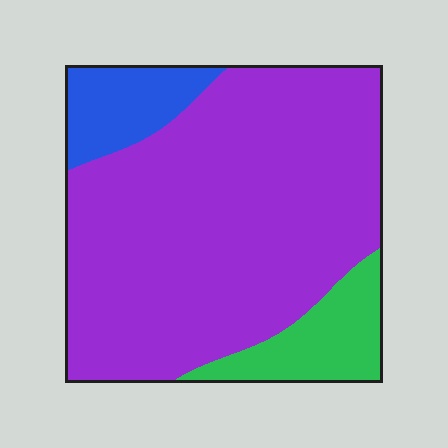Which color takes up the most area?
Purple, at roughly 75%.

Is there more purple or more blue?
Purple.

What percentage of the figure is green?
Green takes up about one eighth (1/8) of the figure.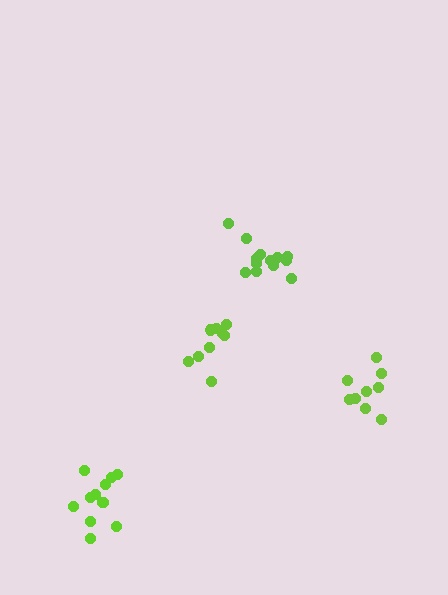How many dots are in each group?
Group 1: 9 dots, Group 2: 9 dots, Group 3: 13 dots, Group 4: 12 dots (43 total).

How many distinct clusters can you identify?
There are 4 distinct clusters.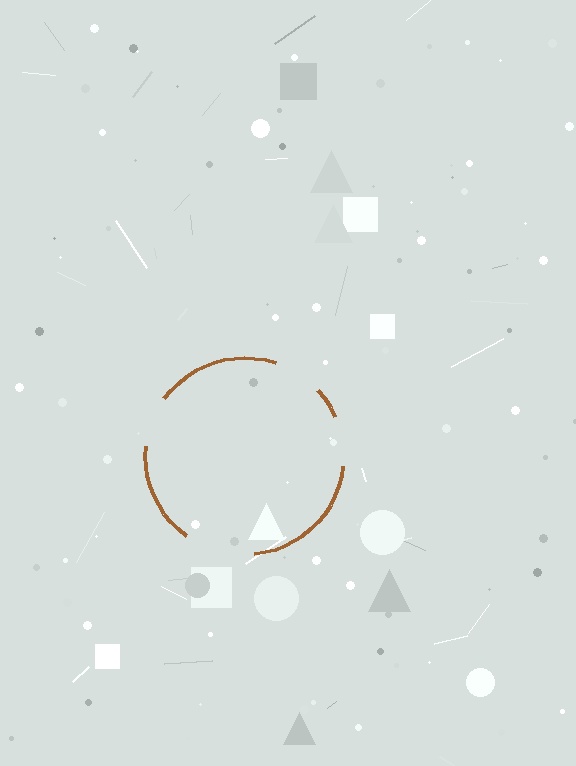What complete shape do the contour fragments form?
The contour fragments form a circle.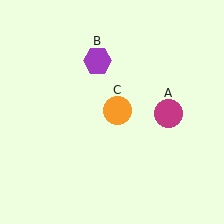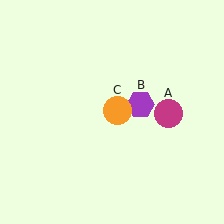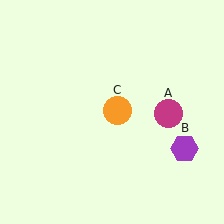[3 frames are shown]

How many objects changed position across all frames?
1 object changed position: purple hexagon (object B).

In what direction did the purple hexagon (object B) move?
The purple hexagon (object B) moved down and to the right.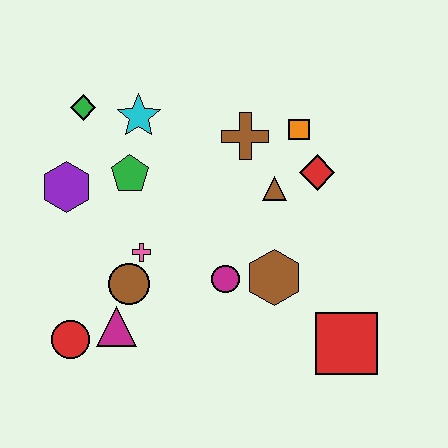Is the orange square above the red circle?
Yes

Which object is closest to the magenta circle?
The brown hexagon is closest to the magenta circle.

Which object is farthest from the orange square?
The red circle is farthest from the orange square.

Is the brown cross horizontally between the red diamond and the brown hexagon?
No